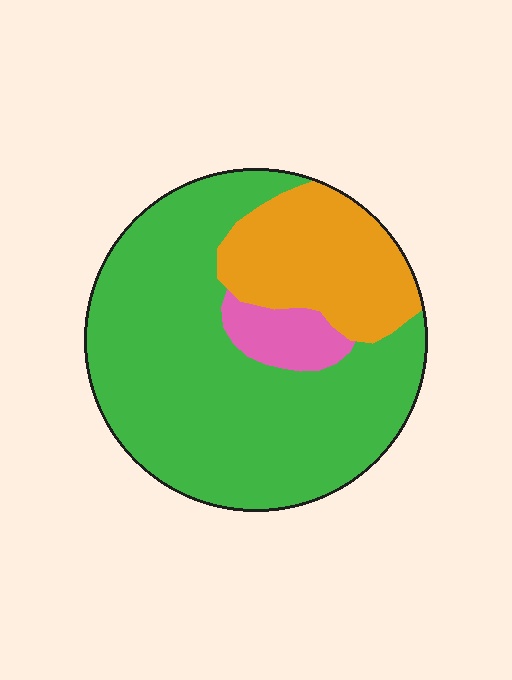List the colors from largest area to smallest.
From largest to smallest: green, orange, pink.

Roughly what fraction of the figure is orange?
Orange covers 23% of the figure.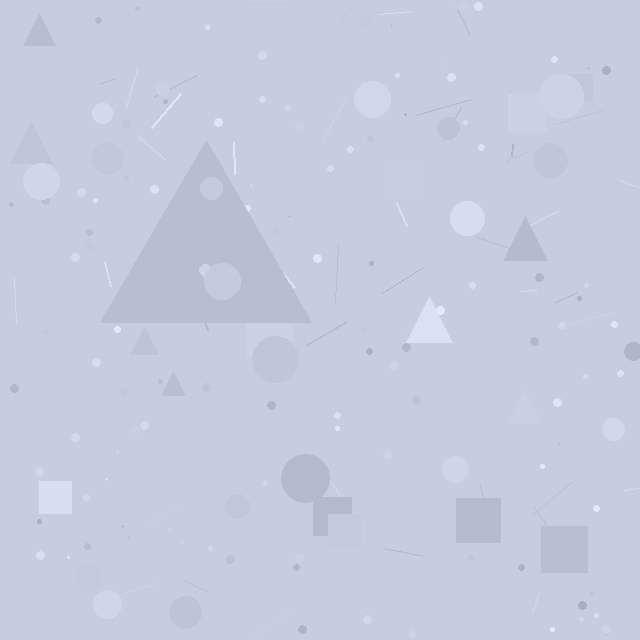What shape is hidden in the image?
A triangle is hidden in the image.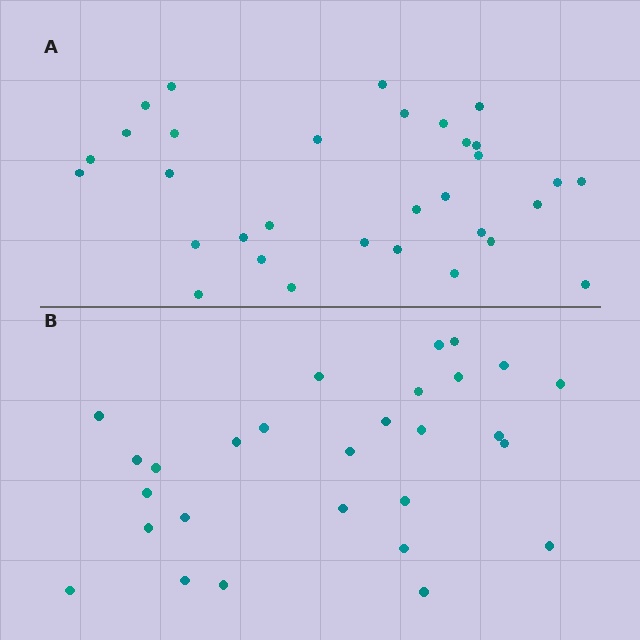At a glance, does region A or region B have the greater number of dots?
Region A (the top region) has more dots.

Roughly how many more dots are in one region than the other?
Region A has about 4 more dots than region B.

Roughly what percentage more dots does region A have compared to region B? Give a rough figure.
About 15% more.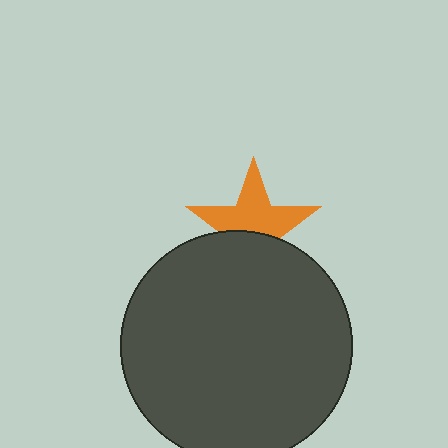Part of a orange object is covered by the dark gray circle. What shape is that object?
It is a star.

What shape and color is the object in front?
The object in front is a dark gray circle.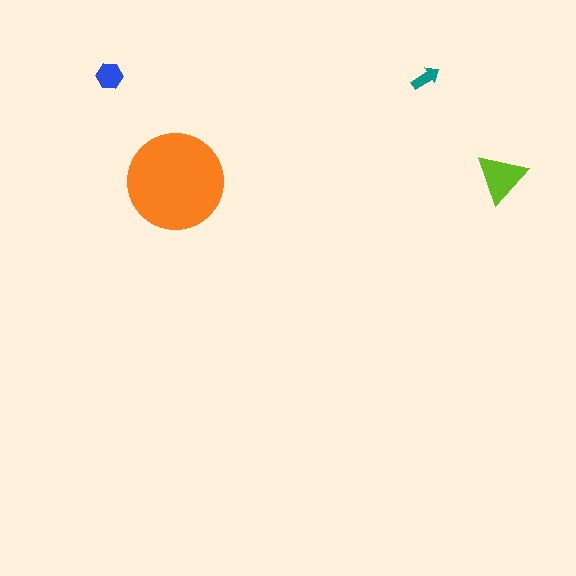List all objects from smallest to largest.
The teal arrow, the blue hexagon, the lime triangle, the orange circle.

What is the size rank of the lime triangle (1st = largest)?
2nd.